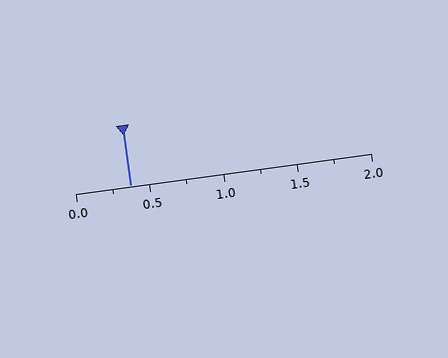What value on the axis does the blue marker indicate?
The marker indicates approximately 0.38.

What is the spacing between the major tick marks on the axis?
The major ticks are spaced 0.5 apart.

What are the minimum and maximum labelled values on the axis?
The axis runs from 0.0 to 2.0.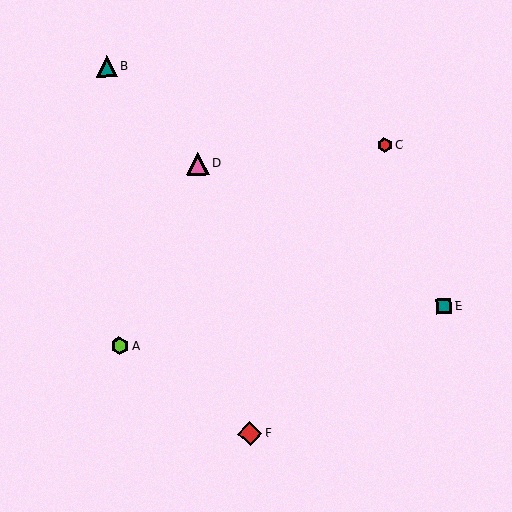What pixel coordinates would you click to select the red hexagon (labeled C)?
Click at (384, 145) to select the red hexagon C.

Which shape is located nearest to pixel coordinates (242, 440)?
The red diamond (labeled F) at (250, 434) is nearest to that location.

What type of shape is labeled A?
Shape A is a lime hexagon.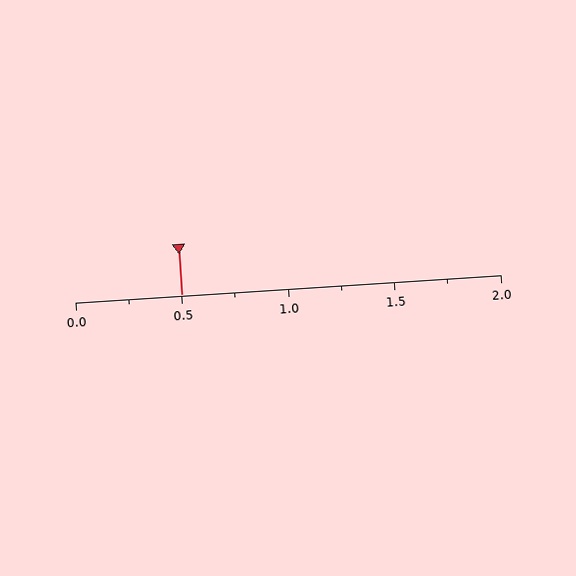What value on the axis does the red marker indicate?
The marker indicates approximately 0.5.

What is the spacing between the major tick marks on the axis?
The major ticks are spaced 0.5 apart.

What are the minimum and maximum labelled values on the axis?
The axis runs from 0.0 to 2.0.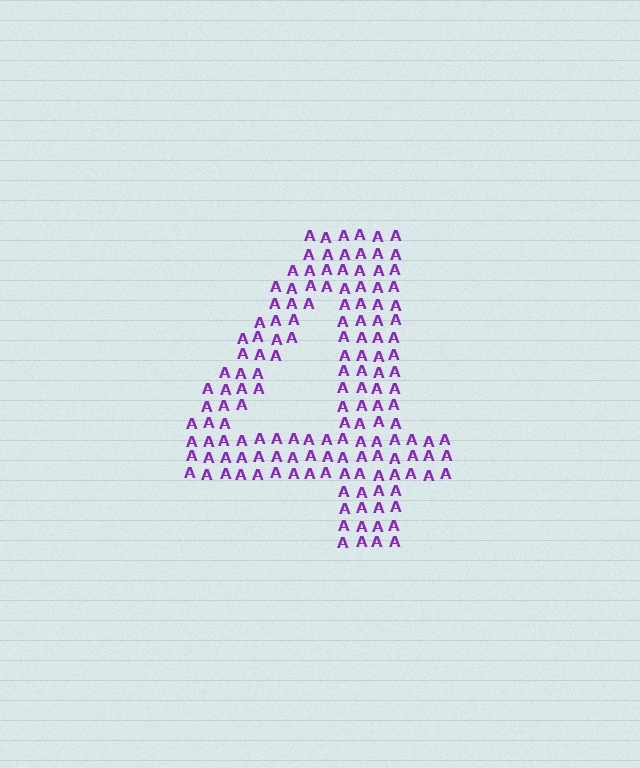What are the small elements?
The small elements are letter A's.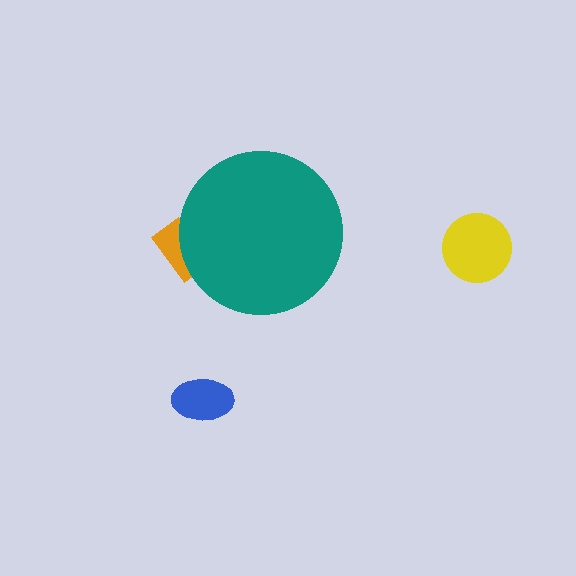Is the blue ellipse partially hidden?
No, the blue ellipse is fully visible.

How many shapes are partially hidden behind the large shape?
1 shape is partially hidden.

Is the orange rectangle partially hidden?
Yes, the orange rectangle is partially hidden behind the teal circle.